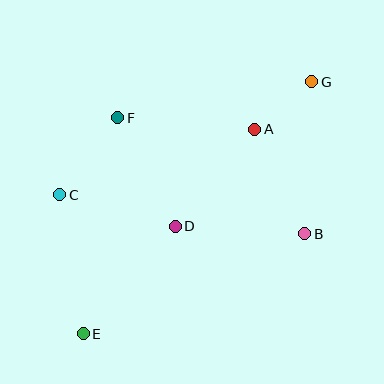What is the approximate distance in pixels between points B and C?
The distance between B and C is approximately 249 pixels.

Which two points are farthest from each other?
Points E and G are farthest from each other.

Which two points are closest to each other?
Points A and G are closest to each other.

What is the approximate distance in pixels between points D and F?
The distance between D and F is approximately 122 pixels.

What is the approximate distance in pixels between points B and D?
The distance between B and D is approximately 130 pixels.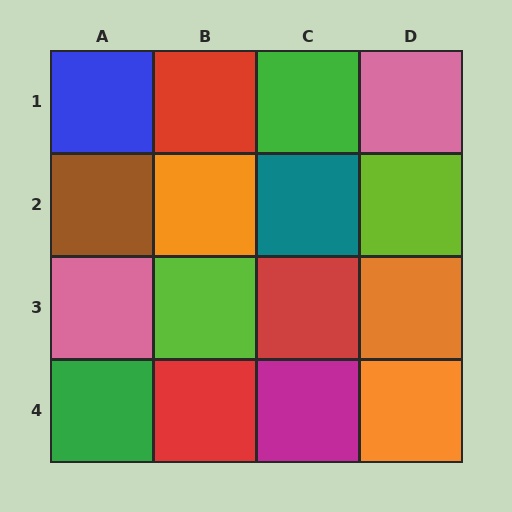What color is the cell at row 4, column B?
Red.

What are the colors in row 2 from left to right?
Brown, orange, teal, lime.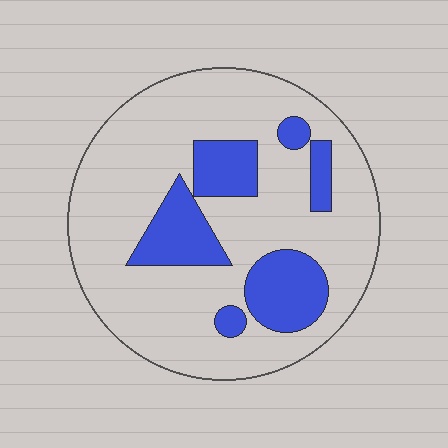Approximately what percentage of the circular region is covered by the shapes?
Approximately 25%.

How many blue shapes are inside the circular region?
6.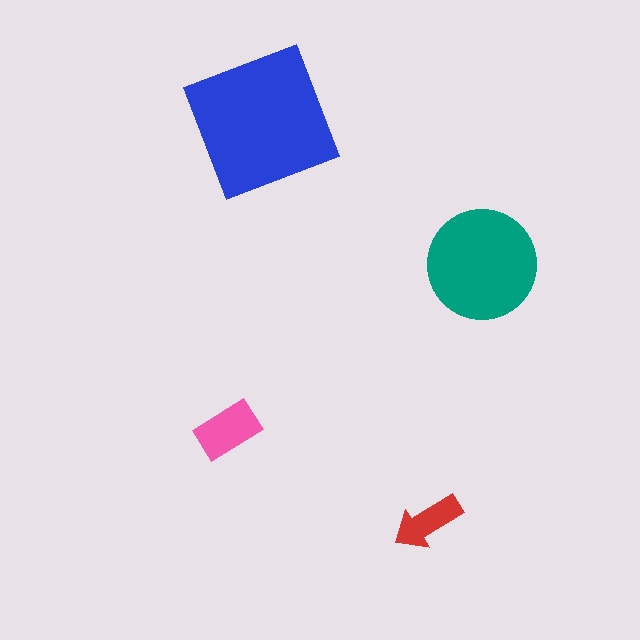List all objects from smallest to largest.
The red arrow, the pink rectangle, the teal circle, the blue square.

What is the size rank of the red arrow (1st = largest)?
4th.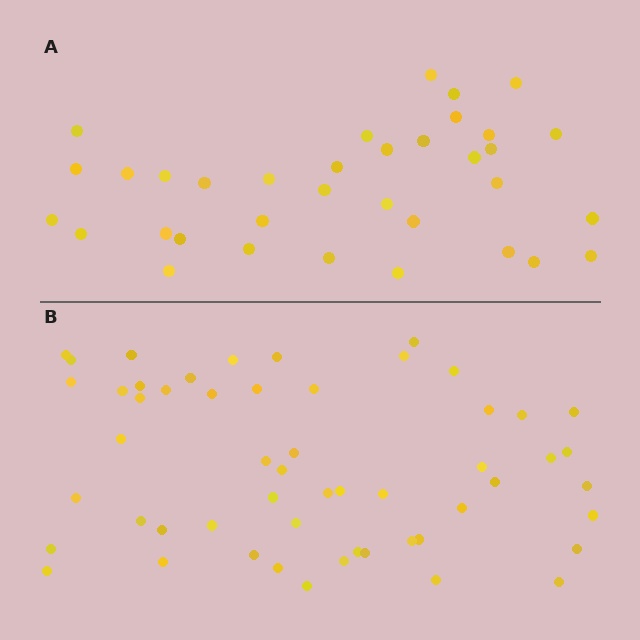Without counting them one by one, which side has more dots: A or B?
Region B (the bottom region) has more dots.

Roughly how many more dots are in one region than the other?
Region B has approximately 20 more dots than region A.